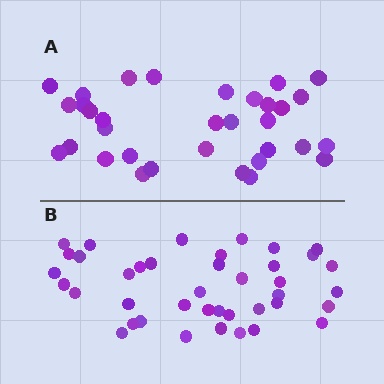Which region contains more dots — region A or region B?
Region B (the bottom region) has more dots.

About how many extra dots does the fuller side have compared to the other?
Region B has roughly 8 or so more dots than region A.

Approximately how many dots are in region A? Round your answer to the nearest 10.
About 30 dots. (The exact count is 33, which rounds to 30.)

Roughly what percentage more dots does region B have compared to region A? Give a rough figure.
About 20% more.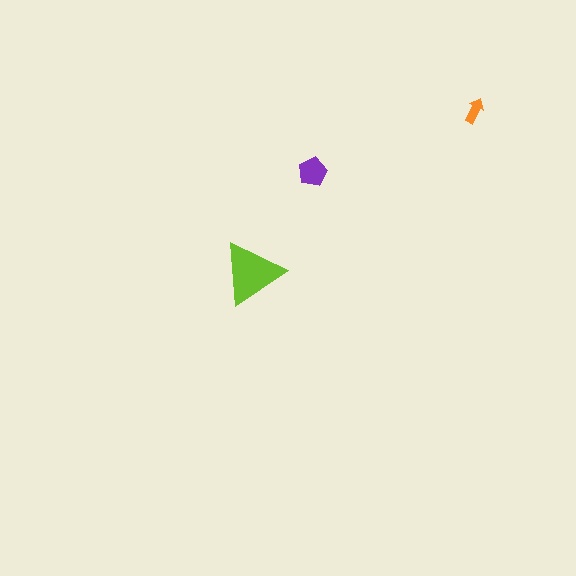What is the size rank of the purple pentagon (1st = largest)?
2nd.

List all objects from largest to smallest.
The lime triangle, the purple pentagon, the orange arrow.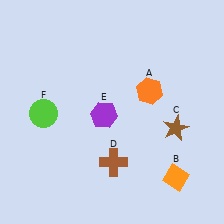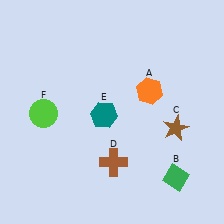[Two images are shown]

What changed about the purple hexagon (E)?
In Image 1, E is purple. In Image 2, it changed to teal.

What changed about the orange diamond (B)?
In Image 1, B is orange. In Image 2, it changed to green.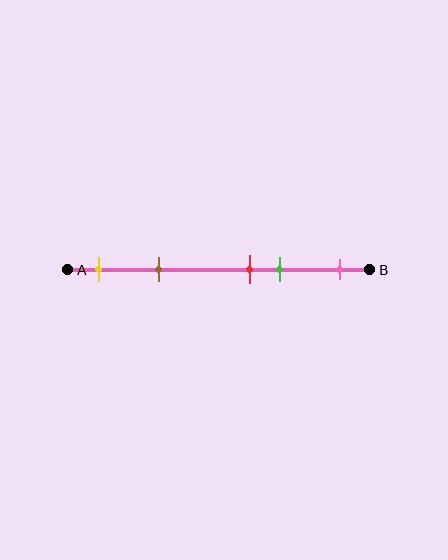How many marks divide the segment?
There are 5 marks dividing the segment.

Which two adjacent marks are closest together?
The red and green marks are the closest adjacent pair.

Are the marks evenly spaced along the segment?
No, the marks are not evenly spaced.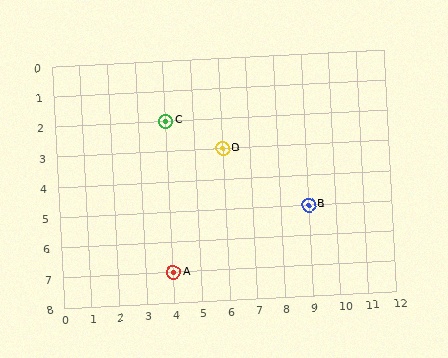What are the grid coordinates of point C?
Point C is at grid coordinates (4, 2).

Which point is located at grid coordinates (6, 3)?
Point D is at (6, 3).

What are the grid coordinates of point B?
Point B is at grid coordinates (9, 5).